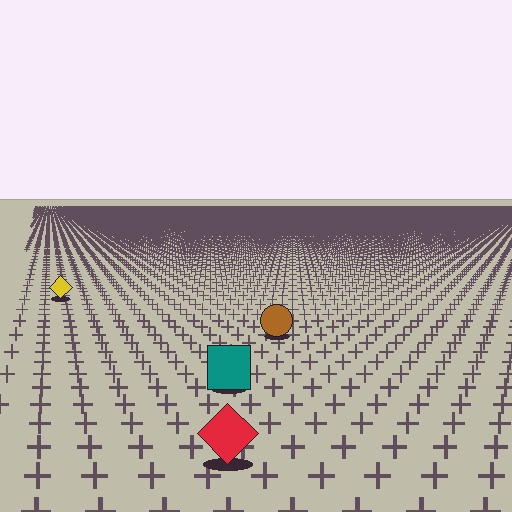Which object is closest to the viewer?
The red diamond is closest. The texture marks near it are larger and more spread out.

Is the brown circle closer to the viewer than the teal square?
No. The teal square is closer — you can tell from the texture gradient: the ground texture is coarser near it.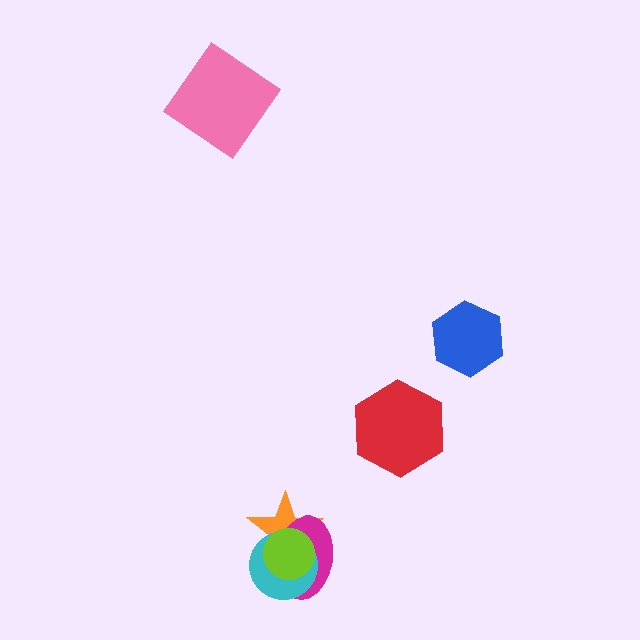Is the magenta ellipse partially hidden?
Yes, it is partially covered by another shape.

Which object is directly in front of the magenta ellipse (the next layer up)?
The cyan circle is directly in front of the magenta ellipse.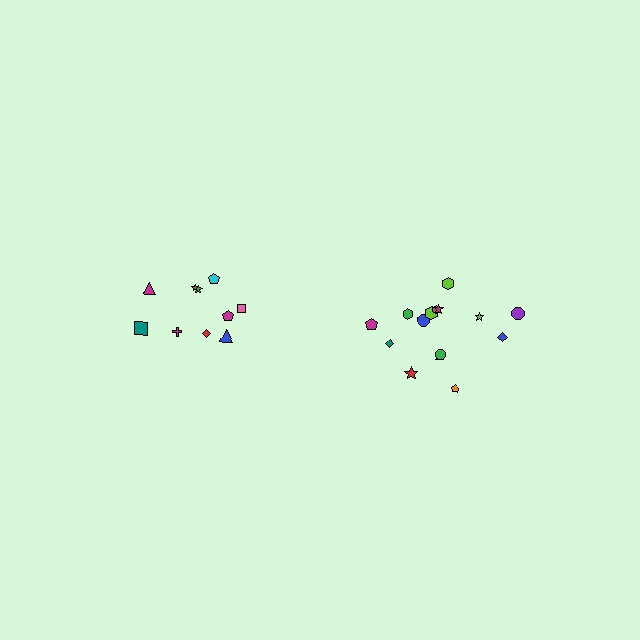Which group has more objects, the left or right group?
The right group.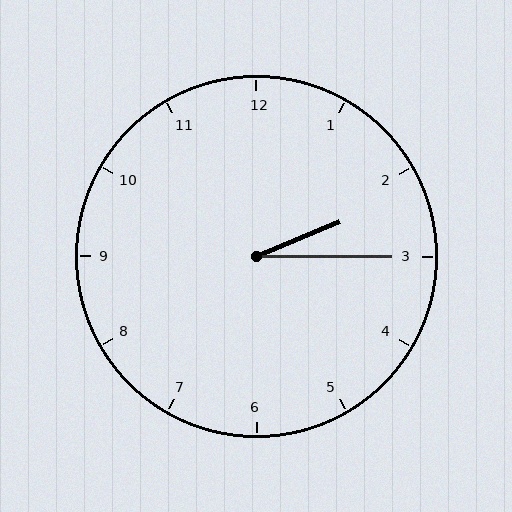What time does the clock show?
2:15.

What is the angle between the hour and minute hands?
Approximately 22 degrees.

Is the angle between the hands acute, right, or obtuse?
It is acute.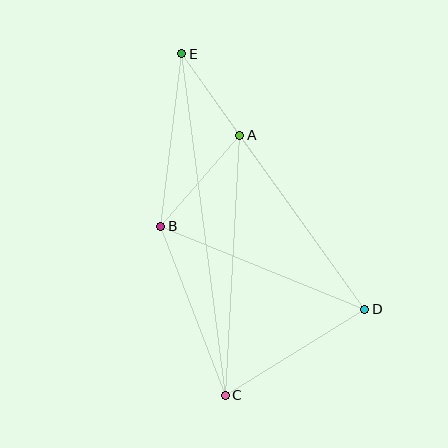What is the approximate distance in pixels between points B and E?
The distance between B and E is approximately 174 pixels.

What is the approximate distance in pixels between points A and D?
The distance between A and D is approximately 214 pixels.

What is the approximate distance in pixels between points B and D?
The distance between B and D is approximately 220 pixels.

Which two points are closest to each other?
Points A and E are closest to each other.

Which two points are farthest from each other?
Points C and E are farthest from each other.